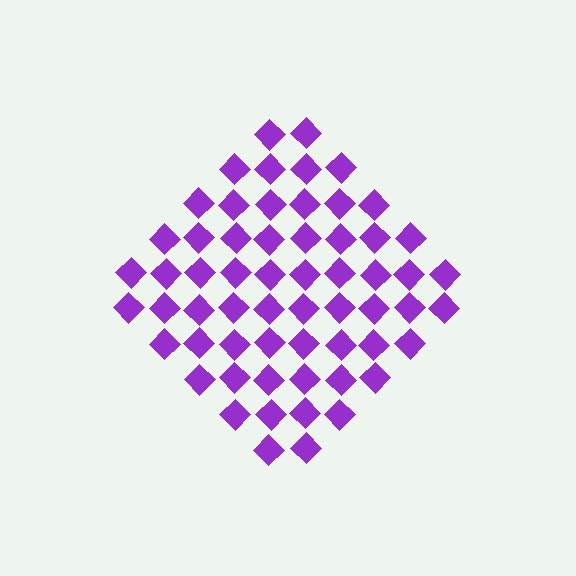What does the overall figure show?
The overall figure shows a diamond.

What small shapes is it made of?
It is made of small diamonds.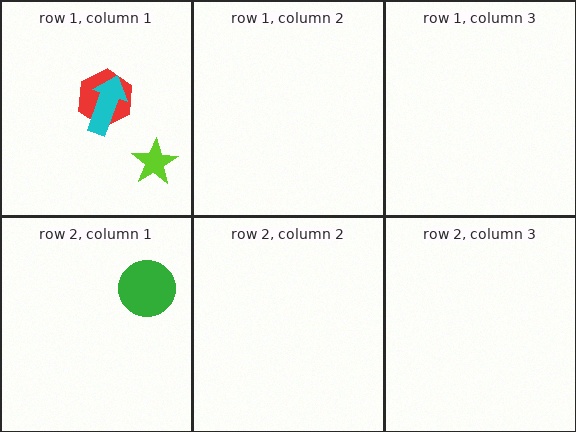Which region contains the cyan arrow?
The row 1, column 1 region.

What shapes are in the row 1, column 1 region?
The red hexagon, the cyan arrow, the lime star.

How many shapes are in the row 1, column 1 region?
3.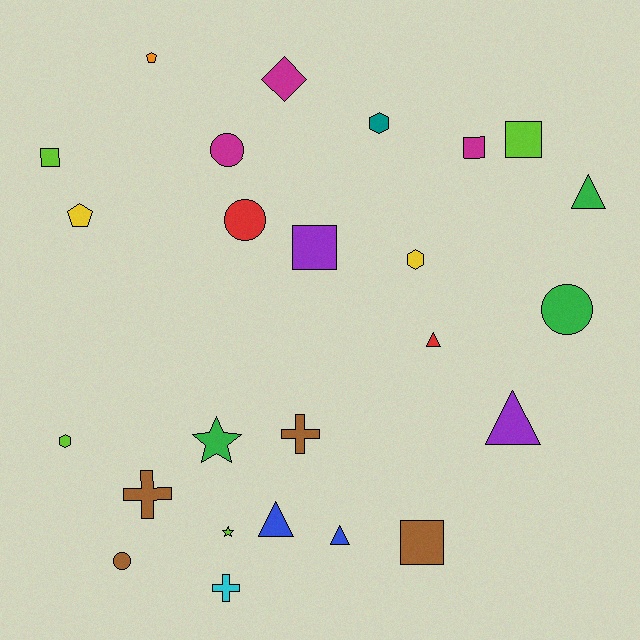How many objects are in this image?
There are 25 objects.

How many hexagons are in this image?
There are 3 hexagons.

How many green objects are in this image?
There are 3 green objects.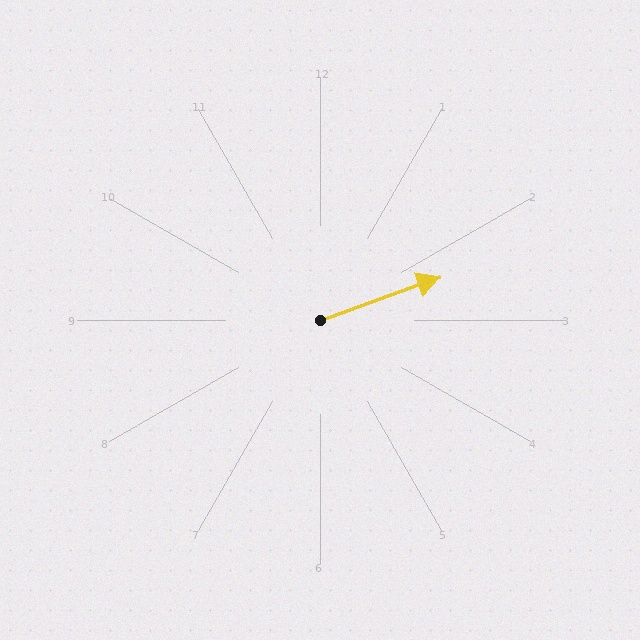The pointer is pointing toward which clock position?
Roughly 2 o'clock.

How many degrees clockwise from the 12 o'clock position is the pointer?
Approximately 70 degrees.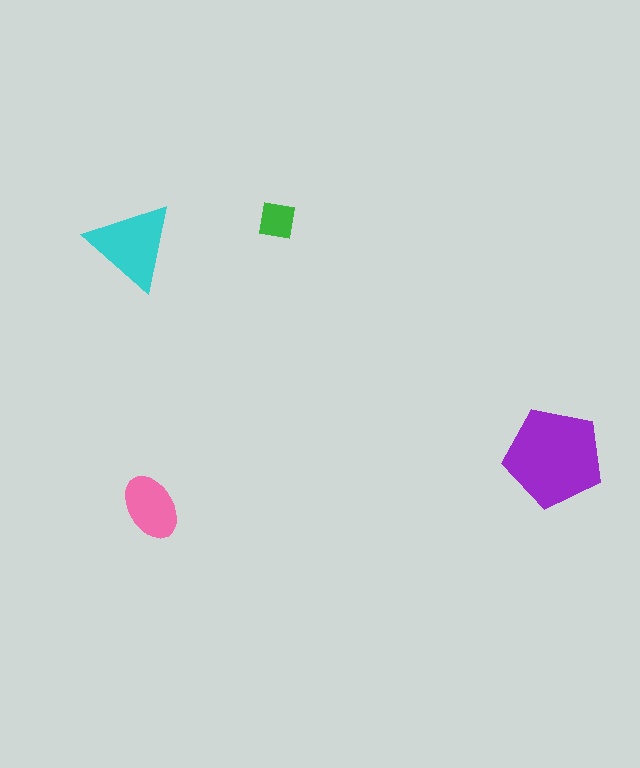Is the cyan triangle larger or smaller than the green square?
Larger.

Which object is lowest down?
The pink ellipse is bottommost.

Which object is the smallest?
The green square.